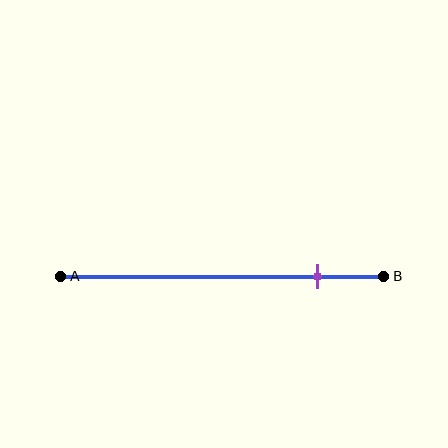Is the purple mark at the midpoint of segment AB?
No, the mark is at about 80% from A, not at the 50% midpoint.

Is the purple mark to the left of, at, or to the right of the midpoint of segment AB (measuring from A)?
The purple mark is to the right of the midpoint of segment AB.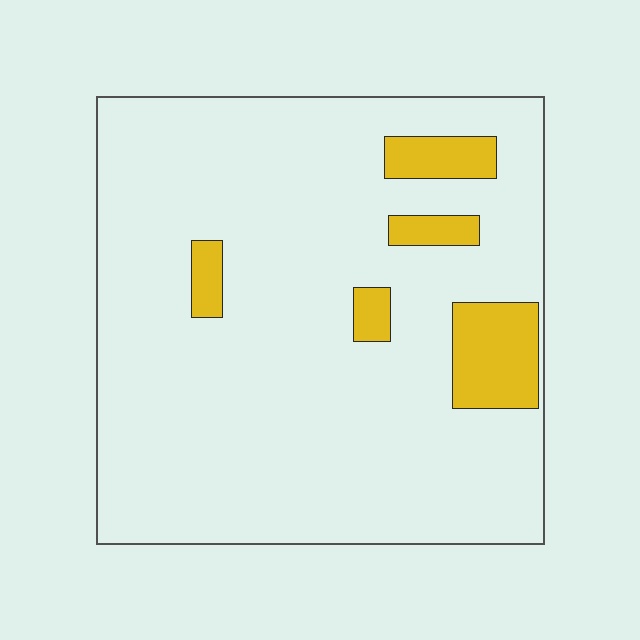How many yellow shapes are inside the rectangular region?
5.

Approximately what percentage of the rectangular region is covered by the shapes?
Approximately 10%.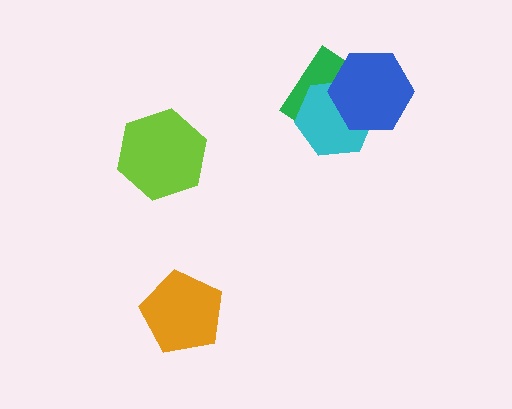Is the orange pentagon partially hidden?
No, no other shape covers it.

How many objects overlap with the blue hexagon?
2 objects overlap with the blue hexagon.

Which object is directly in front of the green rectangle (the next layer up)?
The cyan hexagon is directly in front of the green rectangle.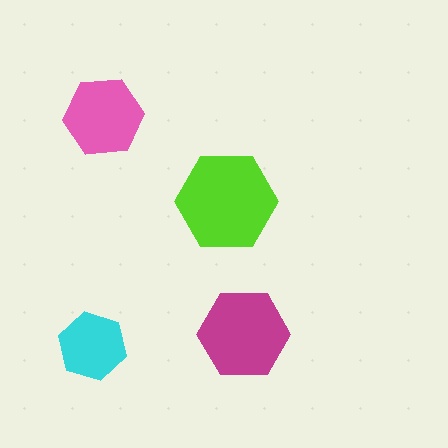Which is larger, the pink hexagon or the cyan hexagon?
The pink one.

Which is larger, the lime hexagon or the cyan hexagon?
The lime one.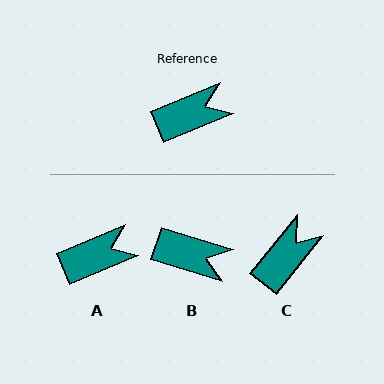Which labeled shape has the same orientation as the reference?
A.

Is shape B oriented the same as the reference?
No, it is off by about 40 degrees.